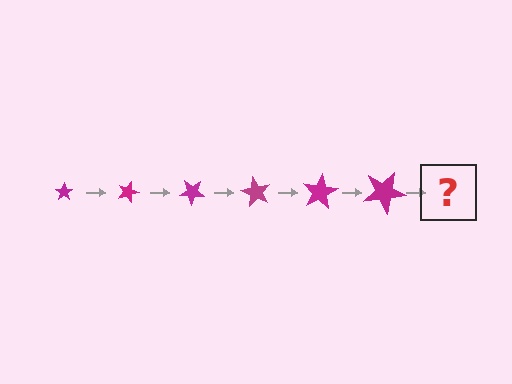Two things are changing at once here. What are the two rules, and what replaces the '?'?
The two rules are that the star grows larger each step and it rotates 20 degrees each step. The '?' should be a star, larger than the previous one and rotated 120 degrees from the start.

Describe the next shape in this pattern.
It should be a star, larger than the previous one and rotated 120 degrees from the start.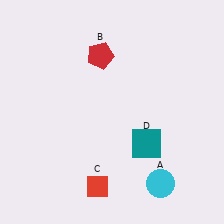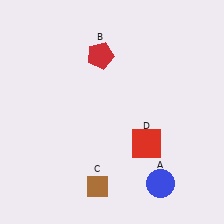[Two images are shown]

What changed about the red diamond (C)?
In Image 1, C is red. In Image 2, it changed to brown.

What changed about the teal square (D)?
In Image 1, D is teal. In Image 2, it changed to red.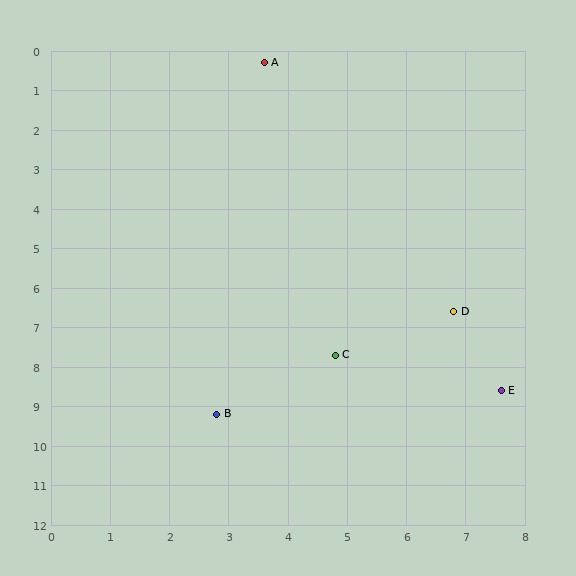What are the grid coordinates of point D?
Point D is at approximately (6.8, 6.6).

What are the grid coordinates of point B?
Point B is at approximately (2.8, 9.2).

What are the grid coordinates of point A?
Point A is at approximately (3.6, 0.3).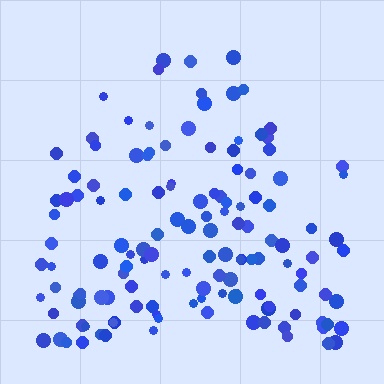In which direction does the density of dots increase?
From top to bottom, with the bottom side densest.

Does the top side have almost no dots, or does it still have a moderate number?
Still a moderate number, just noticeably fewer than the bottom.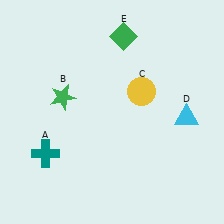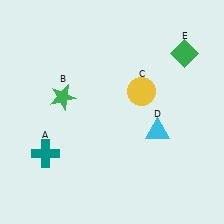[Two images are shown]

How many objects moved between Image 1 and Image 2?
2 objects moved between the two images.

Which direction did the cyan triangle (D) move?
The cyan triangle (D) moved left.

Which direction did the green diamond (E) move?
The green diamond (E) moved right.